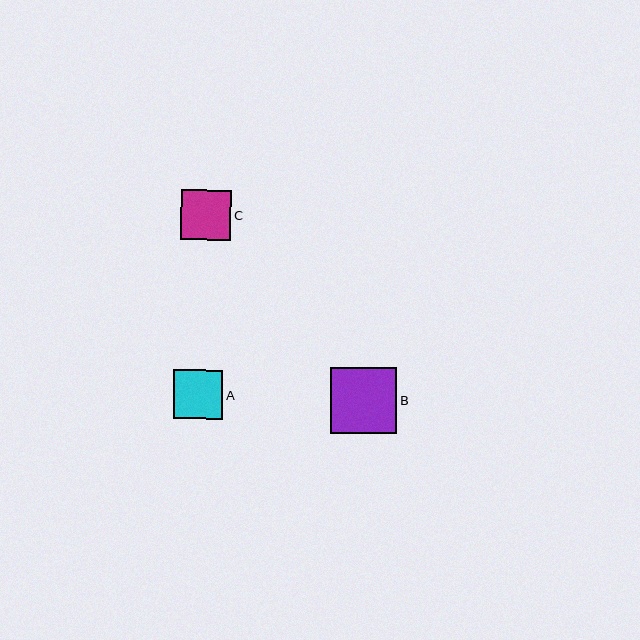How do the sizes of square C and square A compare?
Square C and square A are approximately the same size.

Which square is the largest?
Square B is the largest with a size of approximately 66 pixels.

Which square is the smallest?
Square A is the smallest with a size of approximately 49 pixels.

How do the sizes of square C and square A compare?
Square C and square A are approximately the same size.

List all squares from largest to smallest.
From largest to smallest: B, C, A.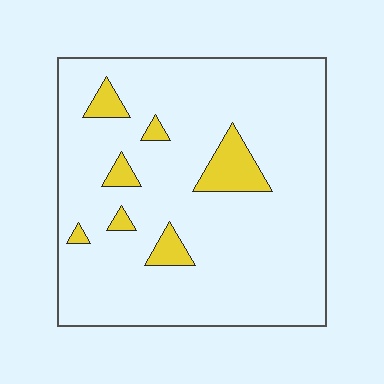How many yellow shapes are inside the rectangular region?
7.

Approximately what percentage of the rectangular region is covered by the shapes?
Approximately 10%.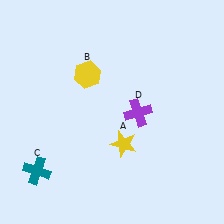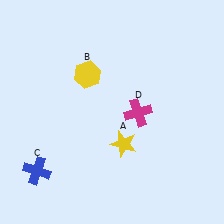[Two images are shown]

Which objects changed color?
C changed from teal to blue. D changed from purple to magenta.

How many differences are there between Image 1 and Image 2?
There are 2 differences between the two images.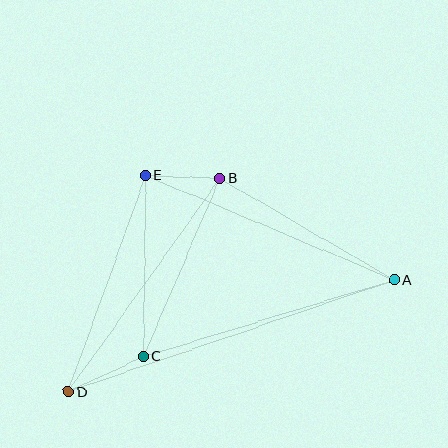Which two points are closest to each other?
Points B and E are closest to each other.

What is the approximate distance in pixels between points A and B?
The distance between A and B is approximately 202 pixels.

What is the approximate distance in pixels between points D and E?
The distance between D and E is approximately 230 pixels.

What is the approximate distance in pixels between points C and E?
The distance between C and E is approximately 181 pixels.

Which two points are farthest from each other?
Points A and D are farthest from each other.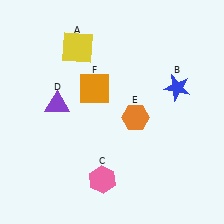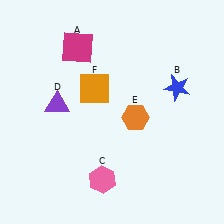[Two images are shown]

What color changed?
The square (A) changed from yellow in Image 1 to magenta in Image 2.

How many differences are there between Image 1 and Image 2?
There is 1 difference between the two images.